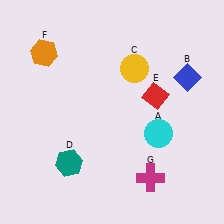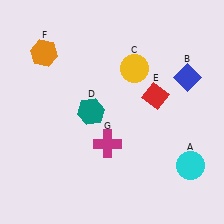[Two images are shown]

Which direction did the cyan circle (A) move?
The cyan circle (A) moved down.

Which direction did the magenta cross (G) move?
The magenta cross (G) moved left.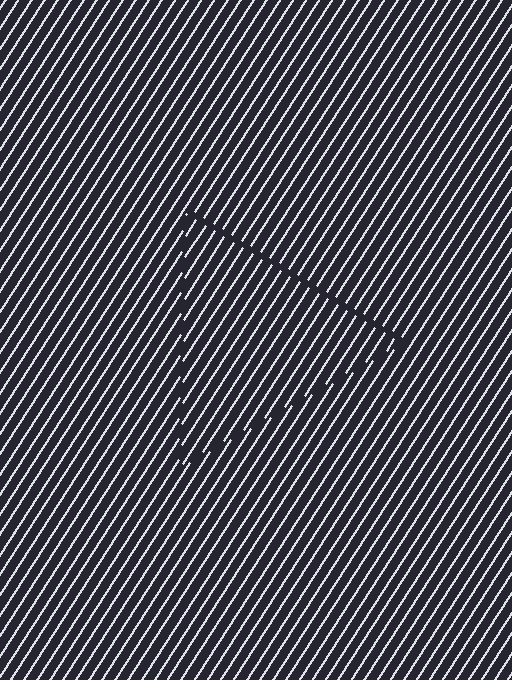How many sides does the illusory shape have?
3 sides — the line-ends trace a triangle.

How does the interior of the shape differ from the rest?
The interior of the shape contains the same grating, shifted by half a period — the contour is defined by the phase discontinuity where line-ends from the inner and outer gratings abut.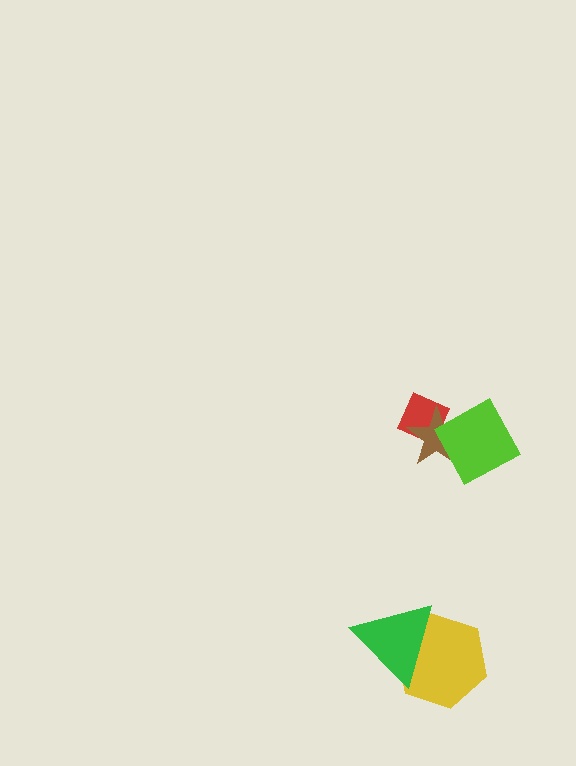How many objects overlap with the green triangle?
1 object overlaps with the green triangle.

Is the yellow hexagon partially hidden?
Yes, it is partially covered by another shape.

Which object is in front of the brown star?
The lime diamond is in front of the brown star.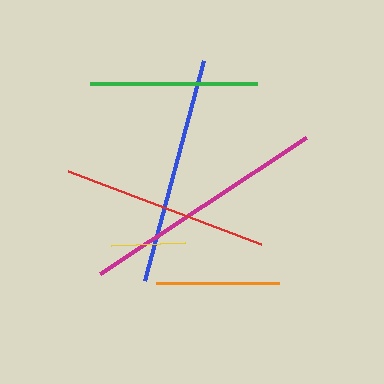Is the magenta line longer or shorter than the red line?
The magenta line is longer than the red line.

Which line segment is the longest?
The magenta line is the longest at approximately 247 pixels.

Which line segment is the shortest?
The yellow line is the shortest at approximately 75 pixels.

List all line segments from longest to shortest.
From longest to shortest: magenta, blue, red, green, orange, yellow.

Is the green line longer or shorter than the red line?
The red line is longer than the green line.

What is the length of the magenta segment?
The magenta segment is approximately 247 pixels long.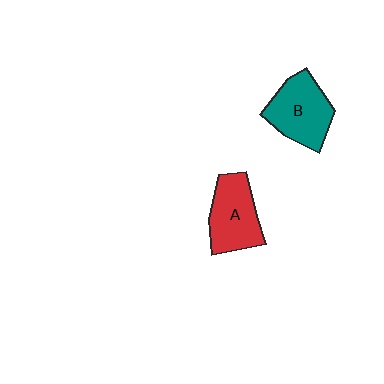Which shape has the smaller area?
Shape A (red).